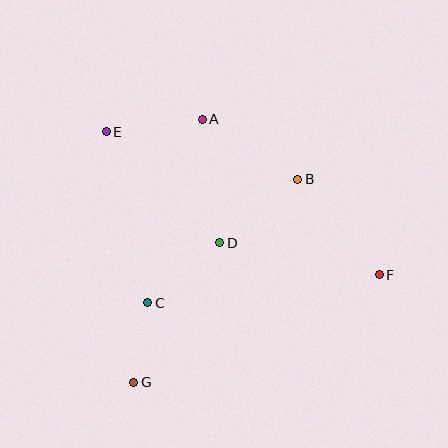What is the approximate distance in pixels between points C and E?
The distance between C and E is approximately 176 pixels.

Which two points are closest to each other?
Points C and G are closest to each other.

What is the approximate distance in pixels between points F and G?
The distance between F and G is approximately 268 pixels.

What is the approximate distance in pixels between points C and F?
The distance between C and F is approximately 234 pixels.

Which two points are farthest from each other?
Points E and F are farthest from each other.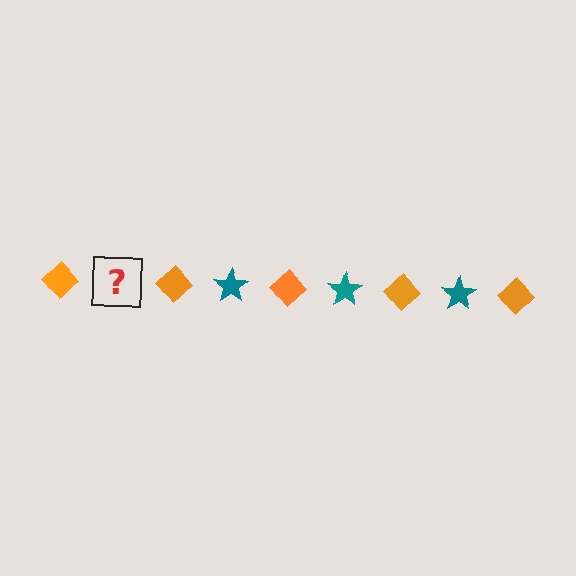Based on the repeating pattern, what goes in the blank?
The blank should be a teal star.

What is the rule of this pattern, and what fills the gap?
The rule is that the pattern alternates between orange diamond and teal star. The gap should be filled with a teal star.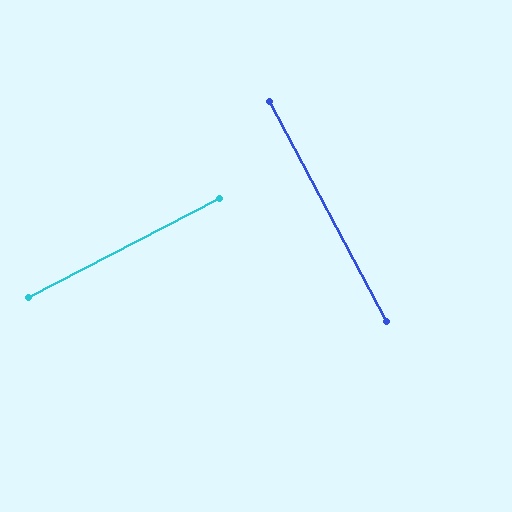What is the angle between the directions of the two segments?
Approximately 89 degrees.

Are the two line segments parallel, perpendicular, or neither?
Perpendicular — they meet at approximately 89°.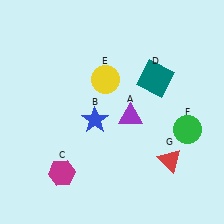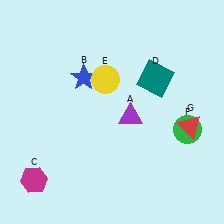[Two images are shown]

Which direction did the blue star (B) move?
The blue star (B) moved up.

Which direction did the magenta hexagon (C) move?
The magenta hexagon (C) moved left.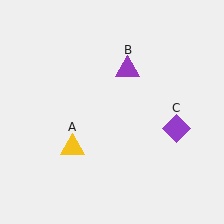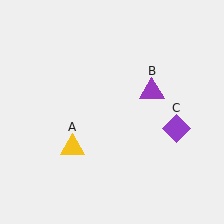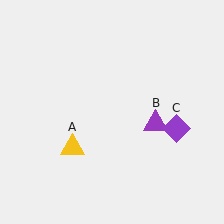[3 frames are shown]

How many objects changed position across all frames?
1 object changed position: purple triangle (object B).